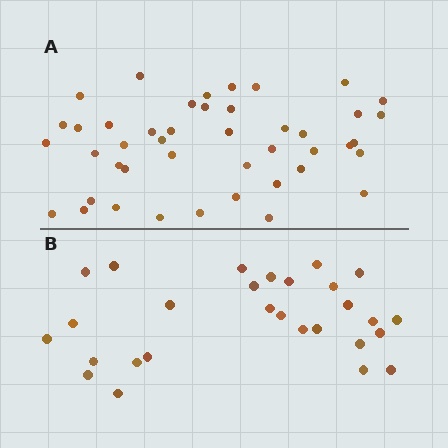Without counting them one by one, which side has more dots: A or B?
Region A (the top region) has more dots.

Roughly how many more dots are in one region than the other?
Region A has approximately 15 more dots than region B.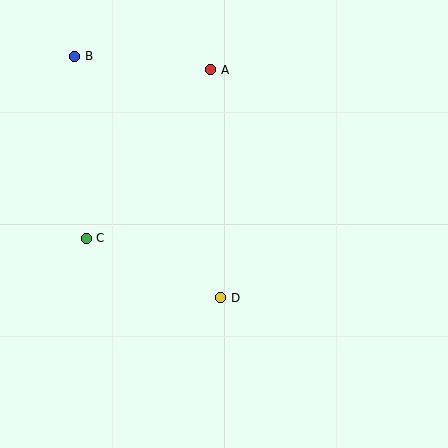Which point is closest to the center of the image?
Point D at (221, 298) is closest to the center.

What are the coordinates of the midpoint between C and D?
The midpoint between C and D is at (153, 268).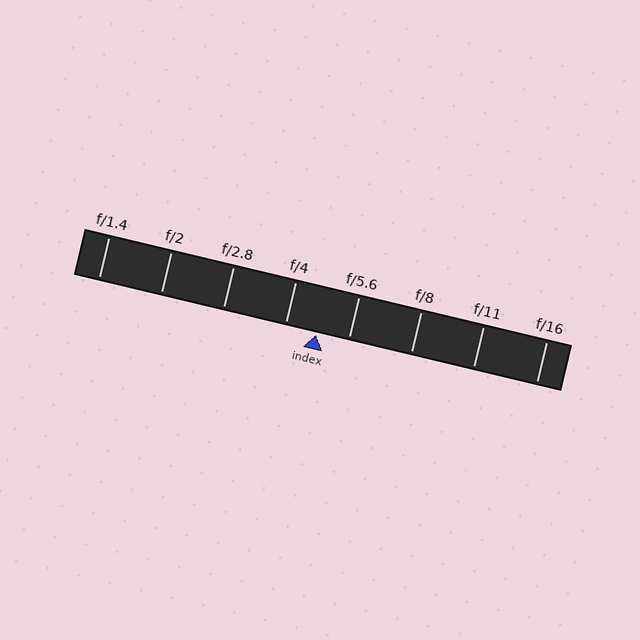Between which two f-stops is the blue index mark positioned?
The index mark is between f/4 and f/5.6.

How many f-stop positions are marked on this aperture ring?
There are 8 f-stop positions marked.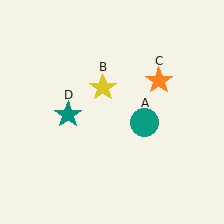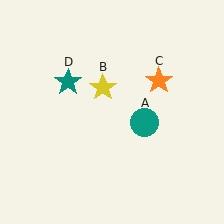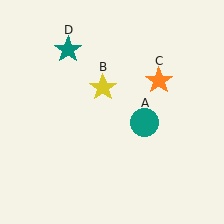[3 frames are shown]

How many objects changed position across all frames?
1 object changed position: teal star (object D).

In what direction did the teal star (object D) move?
The teal star (object D) moved up.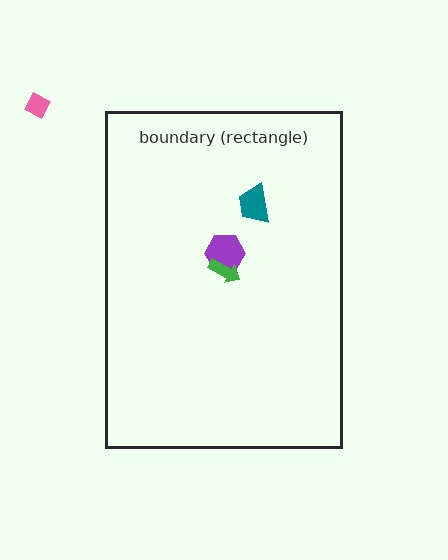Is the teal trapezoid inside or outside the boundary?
Inside.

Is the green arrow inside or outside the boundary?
Inside.